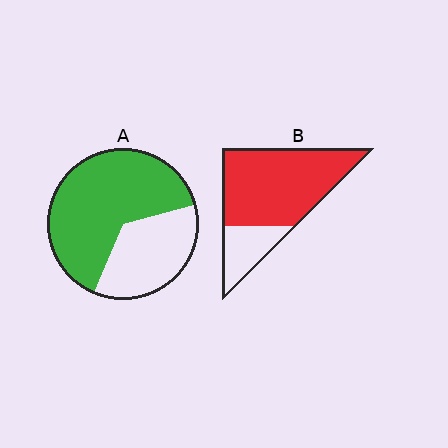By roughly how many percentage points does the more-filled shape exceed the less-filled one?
By roughly 10 percentage points (B over A).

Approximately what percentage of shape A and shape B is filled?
A is approximately 65% and B is approximately 75%.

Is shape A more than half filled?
Yes.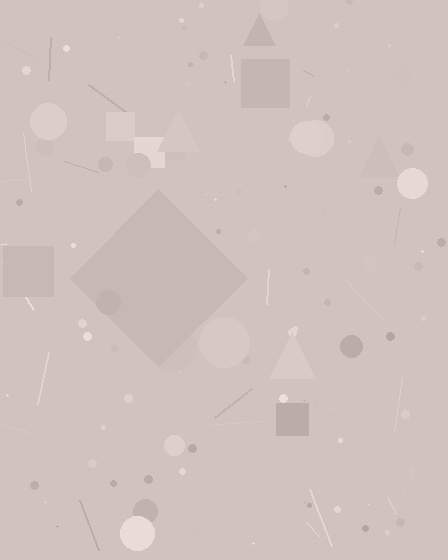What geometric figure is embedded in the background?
A diamond is embedded in the background.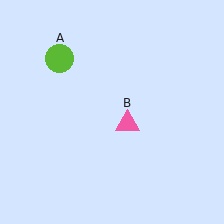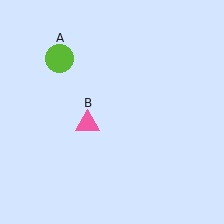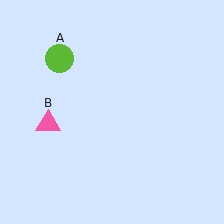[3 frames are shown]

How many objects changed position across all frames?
1 object changed position: pink triangle (object B).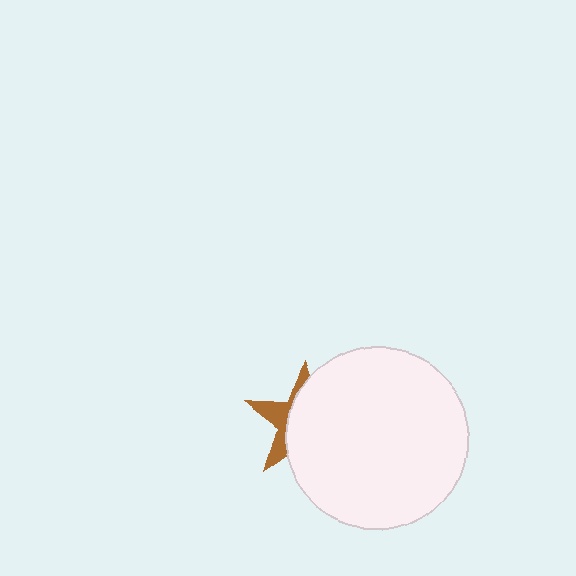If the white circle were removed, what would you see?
You would see the complete brown star.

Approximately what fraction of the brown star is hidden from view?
Roughly 67% of the brown star is hidden behind the white circle.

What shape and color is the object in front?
The object in front is a white circle.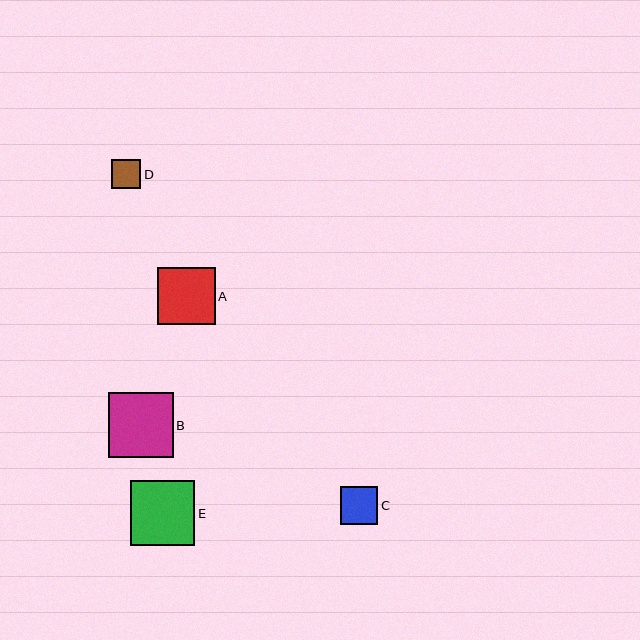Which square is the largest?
Square B is the largest with a size of approximately 65 pixels.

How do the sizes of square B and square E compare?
Square B and square E are approximately the same size.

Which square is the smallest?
Square D is the smallest with a size of approximately 29 pixels.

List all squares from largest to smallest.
From largest to smallest: B, E, A, C, D.